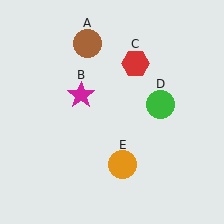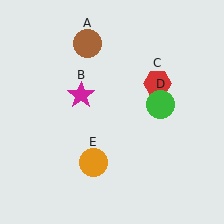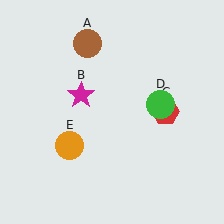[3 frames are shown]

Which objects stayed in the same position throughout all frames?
Brown circle (object A) and magenta star (object B) and green circle (object D) remained stationary.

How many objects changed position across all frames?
2 objects changed position: red hexagon (object C), orange circle (object E).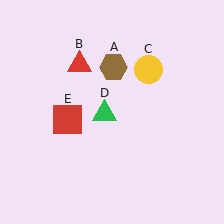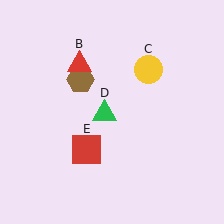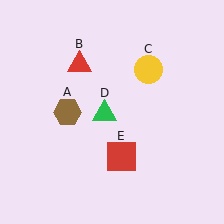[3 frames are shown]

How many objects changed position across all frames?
2 objects changed position: brown hexagon (object A), red square (object E).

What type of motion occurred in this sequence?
The brown hexagon (object A), red square (object E) rotated counterclockwise around the center of the scene.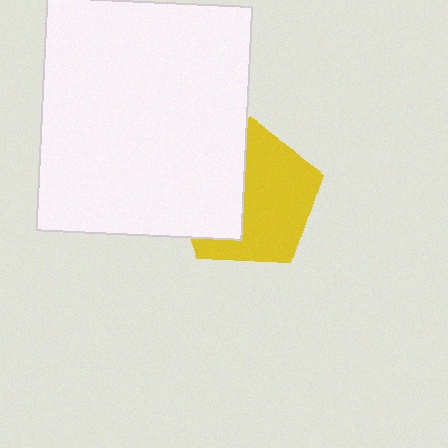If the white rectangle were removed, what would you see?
You would see the complete yellow pentagon.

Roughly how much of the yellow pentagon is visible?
About half of it is visible (roughly 58%).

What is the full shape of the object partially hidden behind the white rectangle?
The partially hidden object is a yellow pentagon.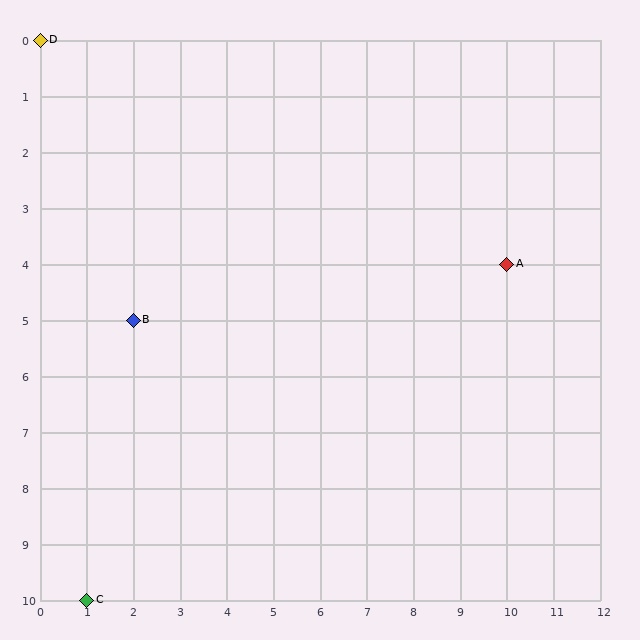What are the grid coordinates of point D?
Point D is at grid coordinates (0, 0).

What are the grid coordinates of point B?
Point B is at grid coordinates (2, 5).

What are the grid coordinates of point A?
Point A is at grid coordinates (10, 4).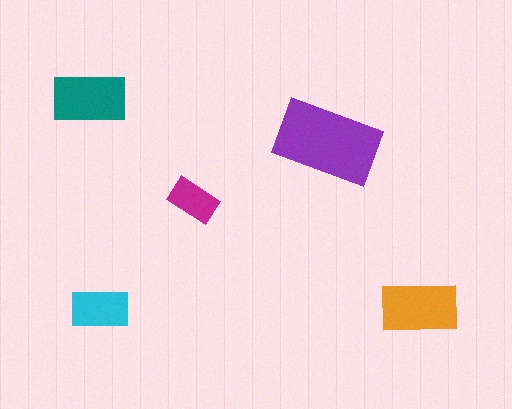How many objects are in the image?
There are 5 objects in the image.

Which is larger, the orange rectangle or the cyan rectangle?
The orange one.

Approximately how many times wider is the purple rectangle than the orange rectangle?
About 1.5 times wider.